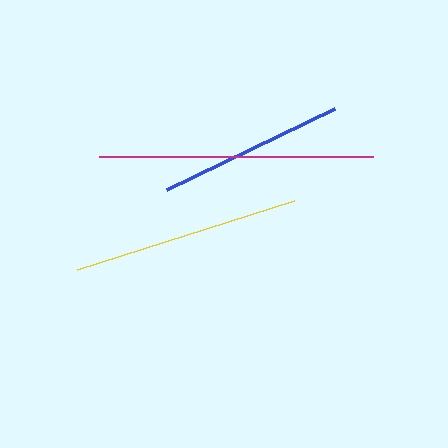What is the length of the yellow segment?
The yellow segment is approximately 228 pixels long.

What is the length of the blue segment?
The blue segment is approximately 187 pixels long.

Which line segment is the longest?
The magenta line is the longest at approximately 274 pixels.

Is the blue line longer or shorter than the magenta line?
The magenta line is longer than the blue line.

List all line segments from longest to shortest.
From longest to shortest: magenta, yellow, blue.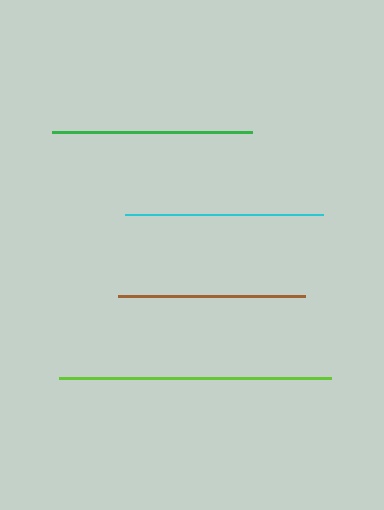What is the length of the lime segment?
The lime segment is approximately 273 pixels long.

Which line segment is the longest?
The lime line is the longest at approximately 273 pixels.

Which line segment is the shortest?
The brown line is the shortest at approximately 188 pixels.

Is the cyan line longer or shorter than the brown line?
The cyan line is longer than the brown line.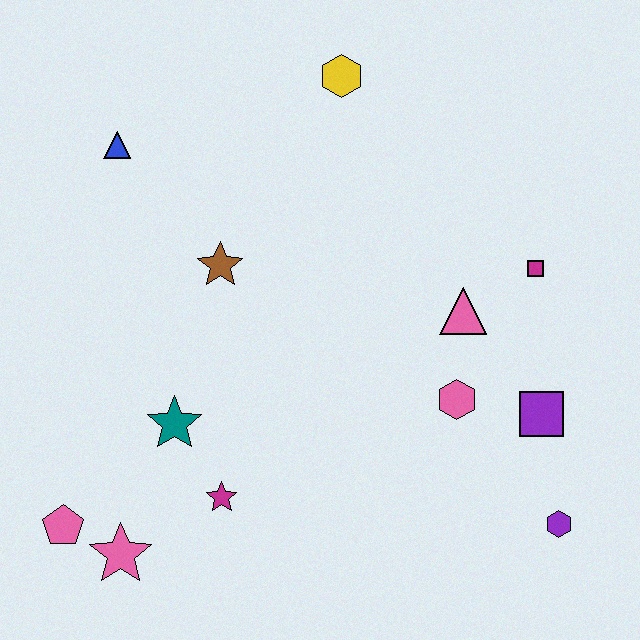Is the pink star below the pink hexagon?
Yes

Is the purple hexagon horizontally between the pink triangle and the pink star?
No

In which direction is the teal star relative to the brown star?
The teal star is below the brown star.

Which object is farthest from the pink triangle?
The pink pentagon is farthest from the pink triangle.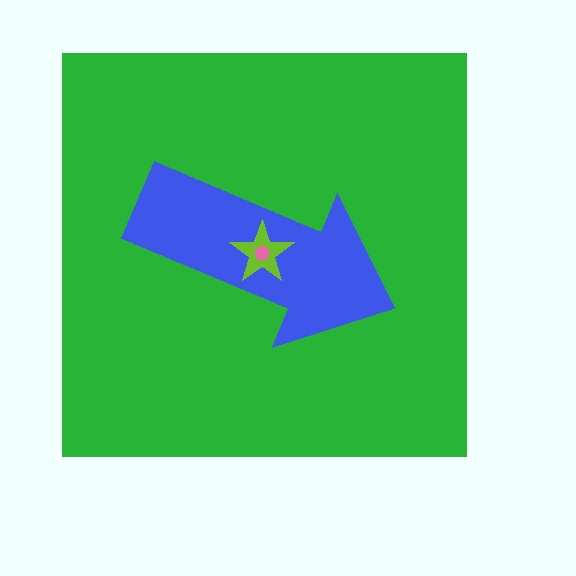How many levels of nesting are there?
4.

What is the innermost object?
The pink pentagon.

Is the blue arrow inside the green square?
Yes.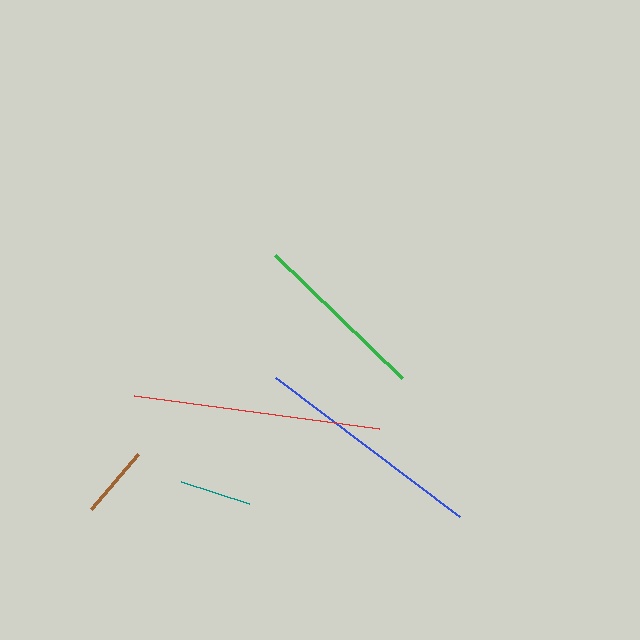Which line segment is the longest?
The red line is the longest at approximately 247 pixels.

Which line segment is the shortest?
The teal line is the shortest at approximately 72 pixels.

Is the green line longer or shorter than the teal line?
The green line is longer than the teal line.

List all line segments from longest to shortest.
From longest to shortest: red, blue, green, brown, teal.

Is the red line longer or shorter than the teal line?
The red line is longer than the teal line.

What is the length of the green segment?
The green segment is approximately 178 pixels long.